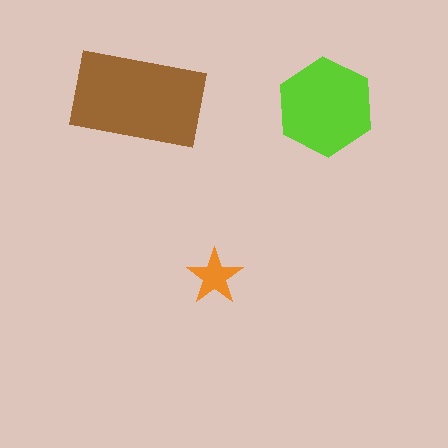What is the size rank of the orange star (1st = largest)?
3rd.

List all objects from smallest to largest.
The orange star, the lime hexagon, the brown rectangle.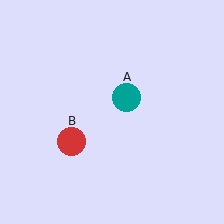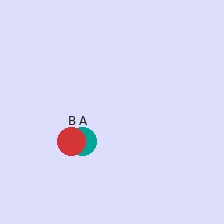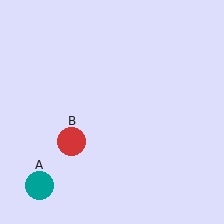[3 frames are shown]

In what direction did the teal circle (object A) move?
The teal circle (object A) moved down and to the left.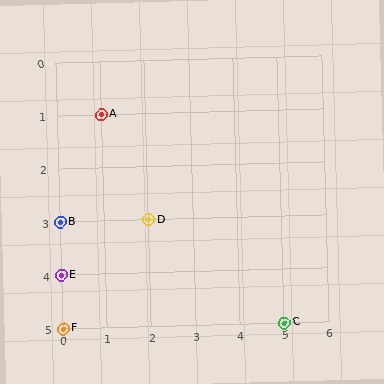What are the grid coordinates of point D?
Point D is at grid coordinates (2, 3).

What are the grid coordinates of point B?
Point B is at grid coordinates (0, 3).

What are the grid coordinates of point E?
Point E is at grid coordinates (0, 4).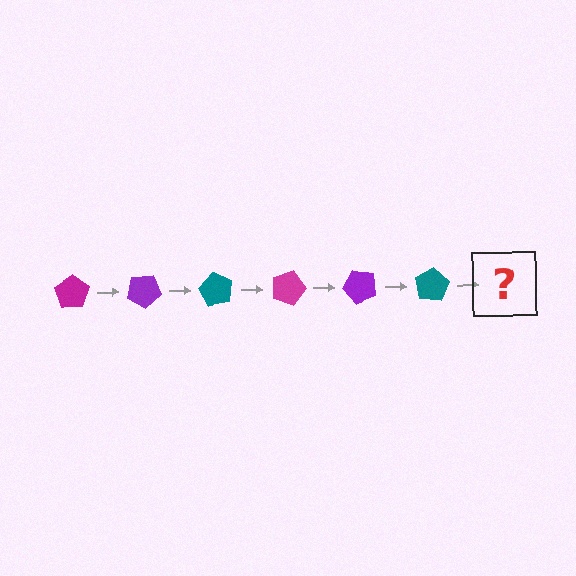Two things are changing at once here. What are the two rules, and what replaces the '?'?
The two rules are that it rotates 30 degrees each step and the color cycles through magenta, purple, and teal. The '?' should be a magenta pentagon, rotated 180 degrees from the start.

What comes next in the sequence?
The next element should be a magenta pentagon, rotated 180 degrees from the start.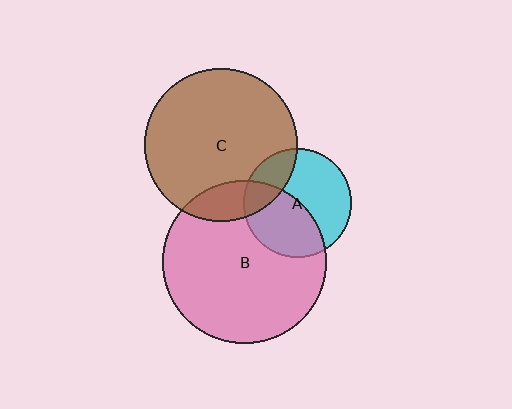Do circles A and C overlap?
Yes.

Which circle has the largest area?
Circle B (pink).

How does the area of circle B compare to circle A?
Approximately 2.3 times.